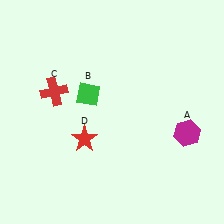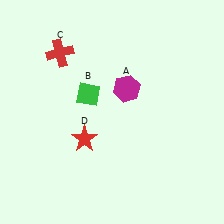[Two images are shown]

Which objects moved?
The objects that moved are: the magenta hexagon (A), the red cross (C).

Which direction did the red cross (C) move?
The red cross (C) moved up.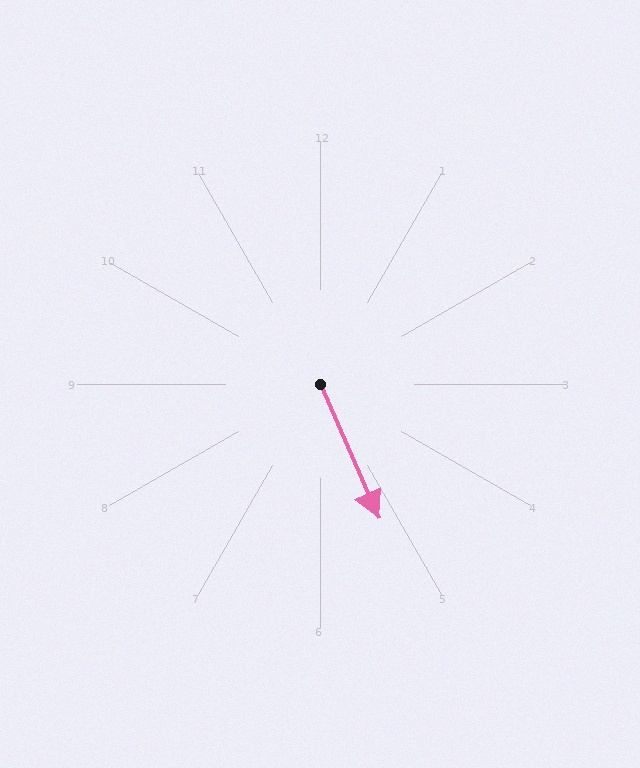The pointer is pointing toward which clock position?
Roughly 5 o'clock.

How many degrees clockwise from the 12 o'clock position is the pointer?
Approximately 157 degrees.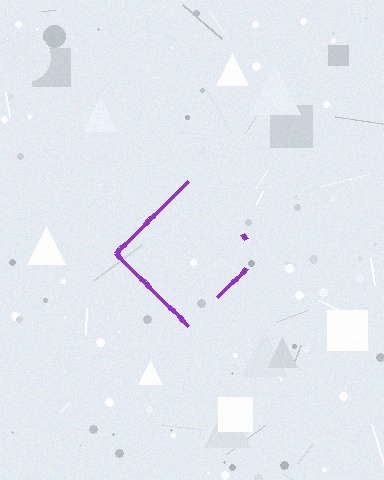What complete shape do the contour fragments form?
The contour fragments form a diamond.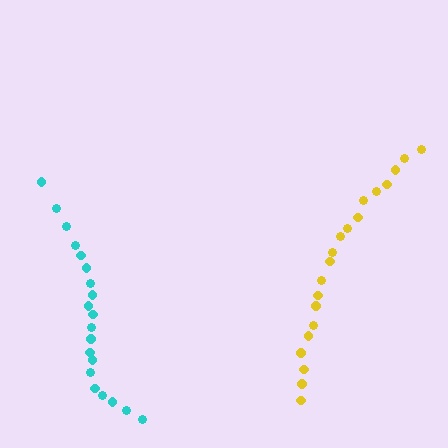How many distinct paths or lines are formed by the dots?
There are 2 distinct paths.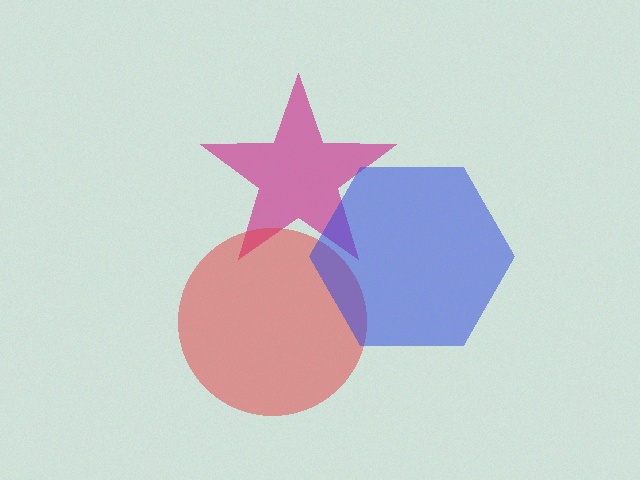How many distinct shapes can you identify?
There are 3 distinct shapes: a magenta star, a red circle, a blue hexagon.